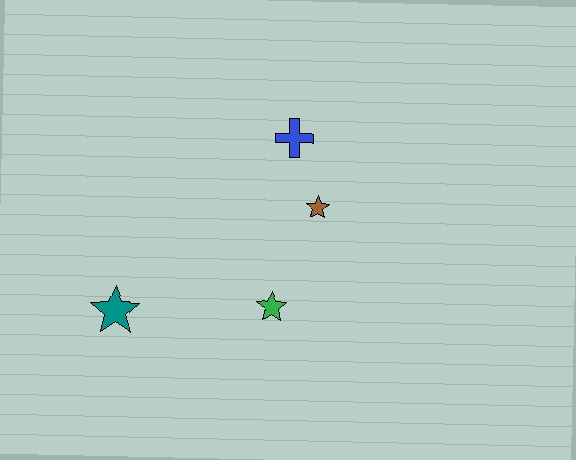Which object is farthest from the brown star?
The teal star is farthest from the brown star.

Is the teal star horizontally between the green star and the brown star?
No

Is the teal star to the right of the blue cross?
No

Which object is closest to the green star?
The brown star is closest to the green star.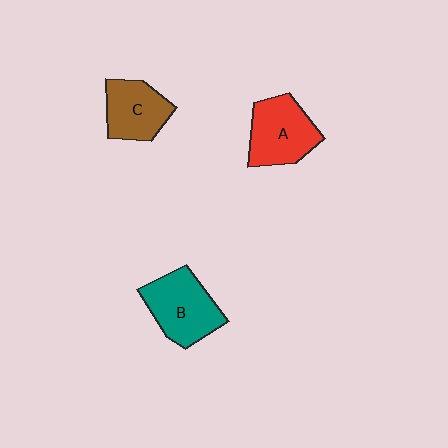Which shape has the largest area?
Shape B (teal).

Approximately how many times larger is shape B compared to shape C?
Approximately 1.3 times.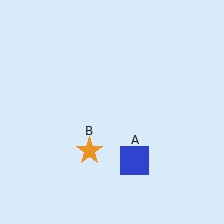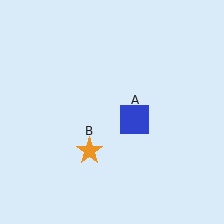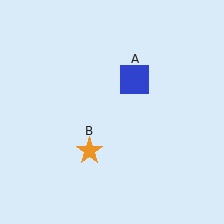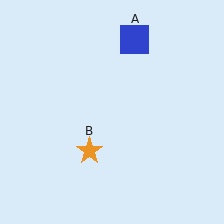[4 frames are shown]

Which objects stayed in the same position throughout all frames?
Orange star (object B) remained stationary.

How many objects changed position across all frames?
1 object changed position: blue square (object A).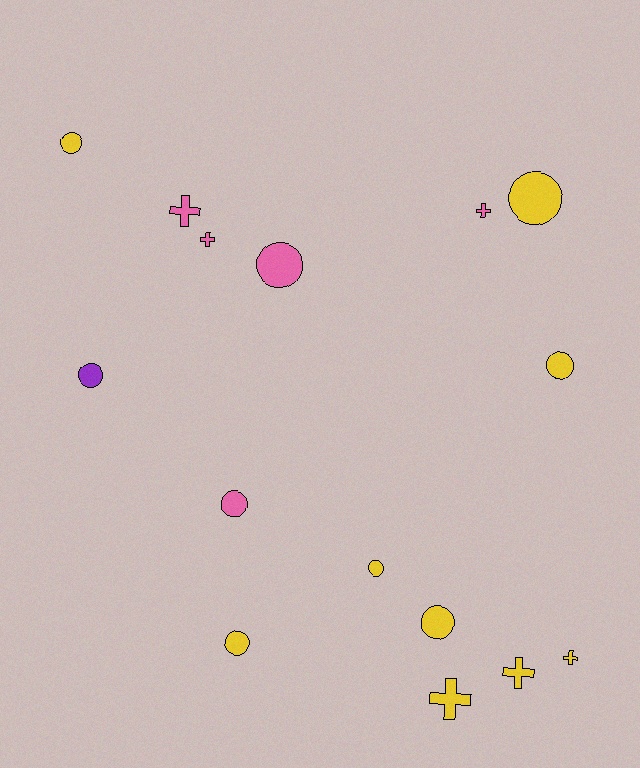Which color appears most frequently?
Yellow, with 9 objects.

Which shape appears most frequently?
Circle, with 9 objects.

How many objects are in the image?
There are 15 objects.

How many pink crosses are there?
There are 3 pink crosses.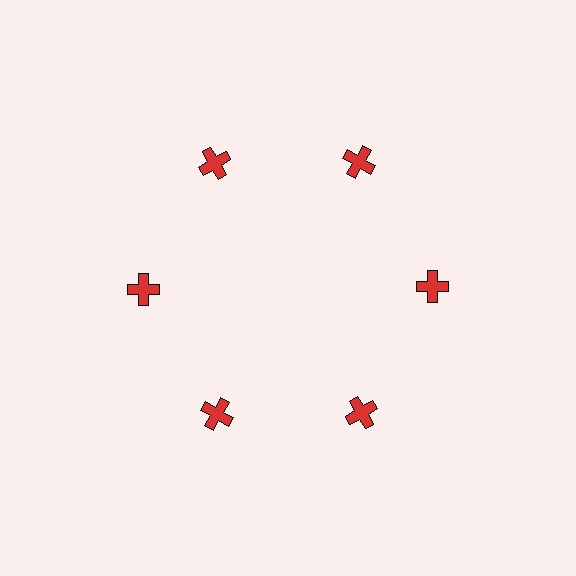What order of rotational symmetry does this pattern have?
This pattern has 6-fold rotational symmetry.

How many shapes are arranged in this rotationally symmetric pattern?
There are 6 shapes, arranged in 6 groups of 1.